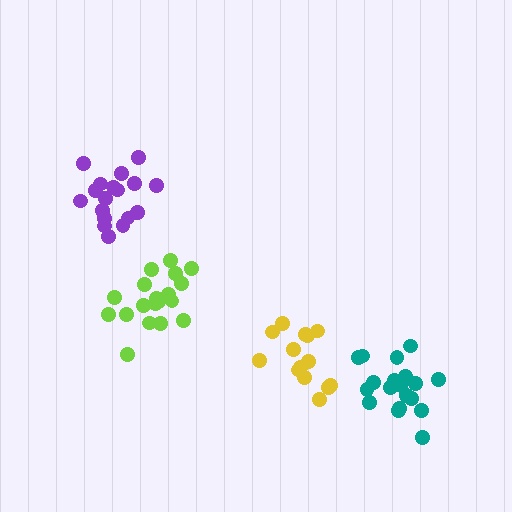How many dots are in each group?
Group 1: 19 dots, Group 2: 19 dots, Group 3: 18 dots, Group 4: 14 dots (70 total).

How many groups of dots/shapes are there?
There are 4 groups.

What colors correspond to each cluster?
The clusters are colored: lime, teal, purple, yellow.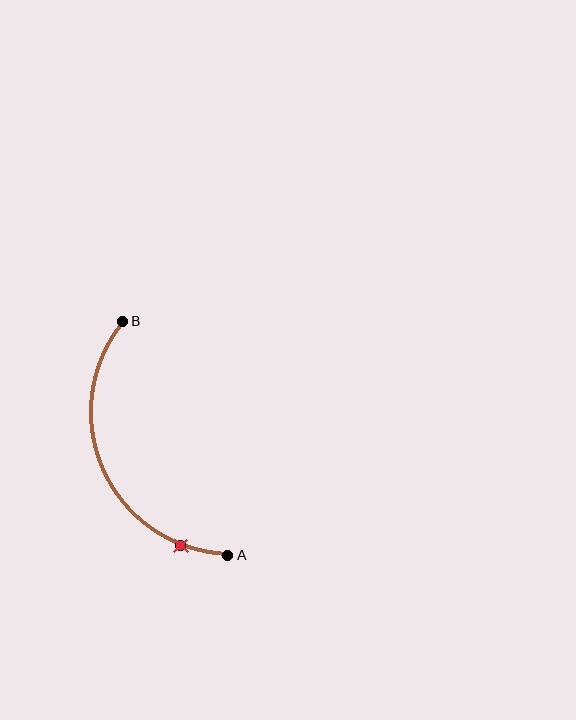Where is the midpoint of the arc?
The arc midpoint is the point on the curve farthest from the straight line joining A and B. It sits to the left of that line.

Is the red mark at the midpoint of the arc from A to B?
No. The red mark lies on the arc but is closer to endpoint A. The arc midpoint would be at the point on the curve equidistant along the arc from both A and B.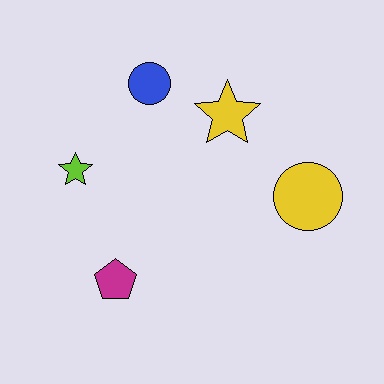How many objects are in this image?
There are 5 objects.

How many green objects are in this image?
There are no green objects.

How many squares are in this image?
There are no squares.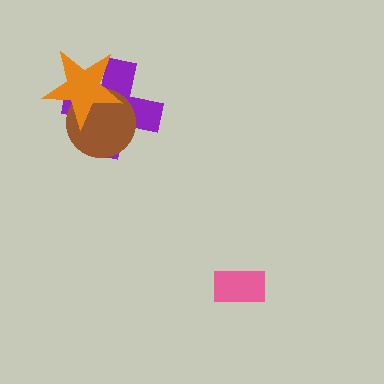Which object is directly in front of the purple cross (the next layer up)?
The brown circle is directly in front of the purple cross.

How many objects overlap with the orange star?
2 objects overlap with the orange star.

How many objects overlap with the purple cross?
2 objects overlap with the purple cross.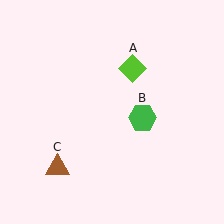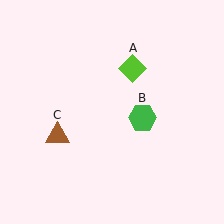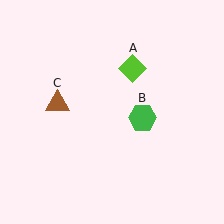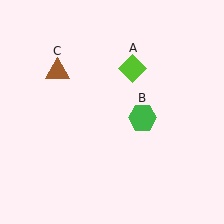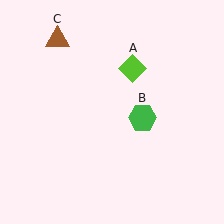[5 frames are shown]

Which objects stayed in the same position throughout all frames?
Lime diamond (object A) and green hexagon (object B) remained stationary.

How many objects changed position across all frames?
1 object changed position: brown triangle (object C).